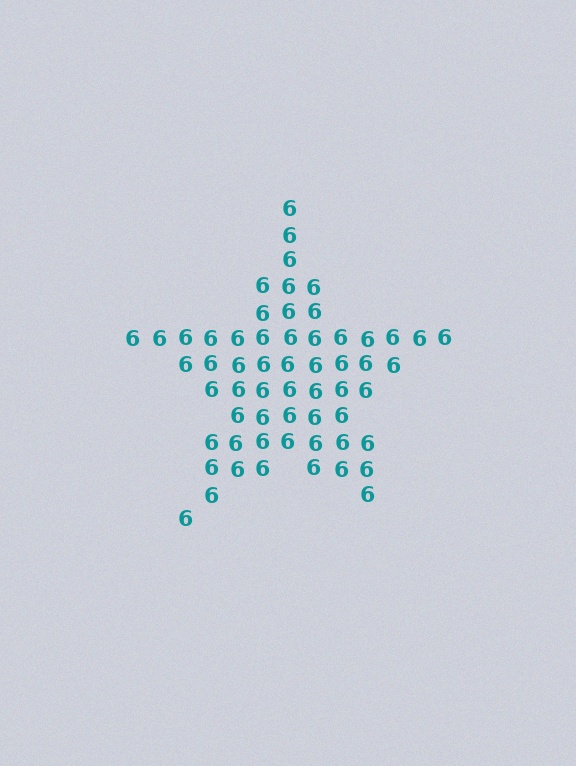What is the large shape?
The large shape is a star.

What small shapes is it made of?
It is made of small digit 6's.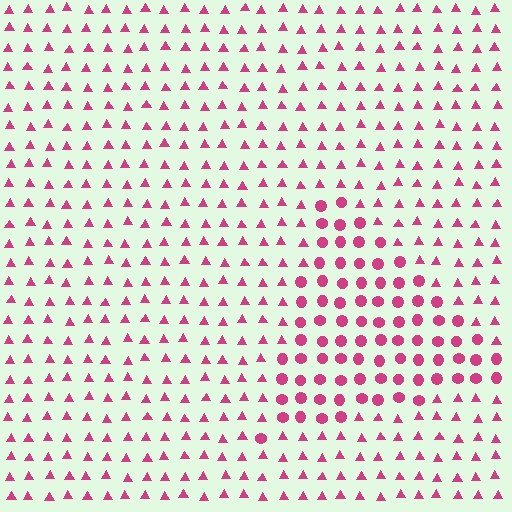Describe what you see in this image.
The image is filled with small magenta elements arranged in a uniform grid. A triangle-shaped region contains circles, while the surrounding area contains triangles. The boundary is defined purely by the change in element shape.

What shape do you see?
I see a triangle.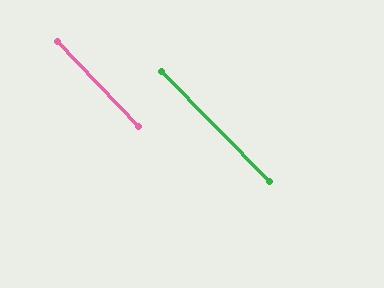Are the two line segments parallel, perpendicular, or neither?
Parallel — their directions differ by only 0.9°.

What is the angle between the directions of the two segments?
Approximately 1 degree.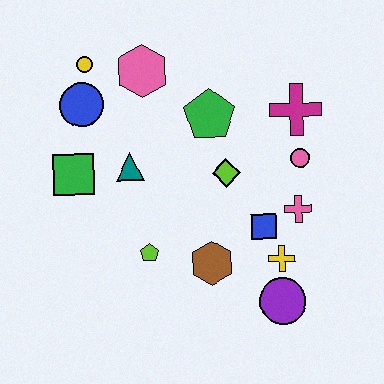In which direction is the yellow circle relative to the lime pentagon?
The yellow circle is above the lime pentagon.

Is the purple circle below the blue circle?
Yes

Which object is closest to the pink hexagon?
The yellow circle is closest to the pink hexagon.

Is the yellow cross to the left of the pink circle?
Yes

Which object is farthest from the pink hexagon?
The purple circle is farthest from the pink hexagon.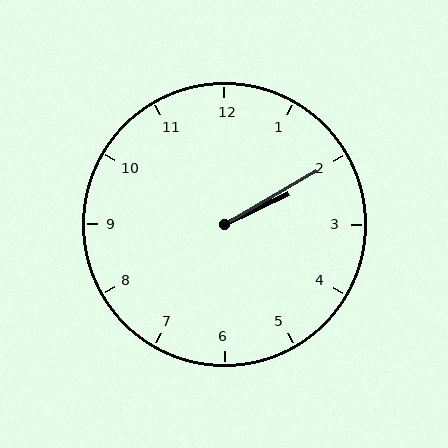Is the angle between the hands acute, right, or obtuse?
It is acute.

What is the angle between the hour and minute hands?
Approximately 5 degrees.